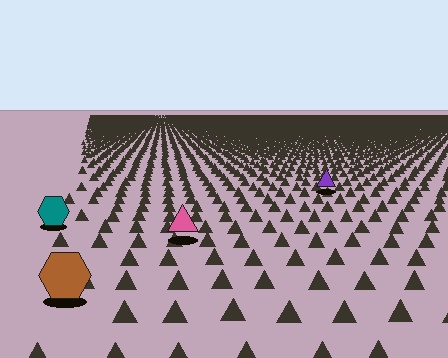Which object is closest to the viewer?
The brown hexagon is closest. The texture marks near it are larger and more spread out.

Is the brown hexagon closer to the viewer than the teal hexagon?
Yes. The brown hexagon is closer — you can tell from the texture gradient: the ground texture is coarser near it.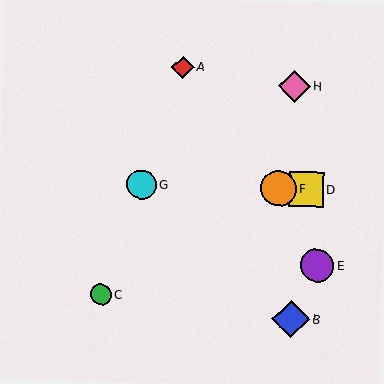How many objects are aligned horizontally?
3 objects (D, F, G) are aligned horizontally.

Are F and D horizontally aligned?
Yes, both are at y≈189.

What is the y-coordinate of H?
Object H is at y≈86.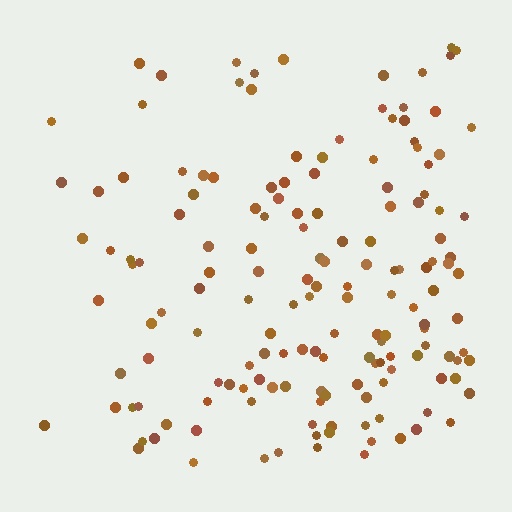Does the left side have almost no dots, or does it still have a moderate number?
Still a moderate number, just noticeably fewer than the right.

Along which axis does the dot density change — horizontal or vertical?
Horizontal.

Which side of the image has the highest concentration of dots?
The right.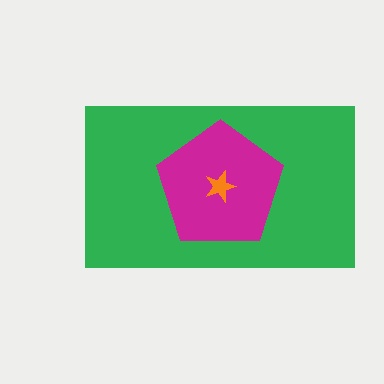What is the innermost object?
The orange star.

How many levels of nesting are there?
3.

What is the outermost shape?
The green rectangle.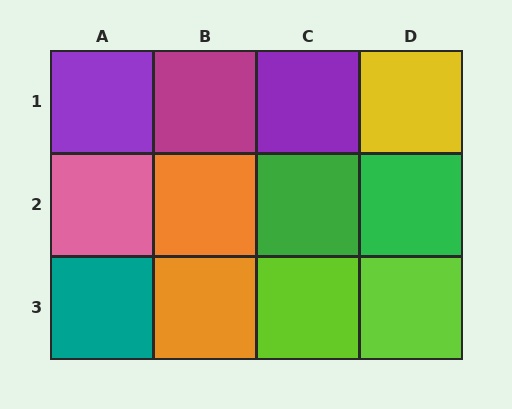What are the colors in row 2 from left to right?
Pink, orange, green, green.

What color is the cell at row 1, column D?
Yellow.